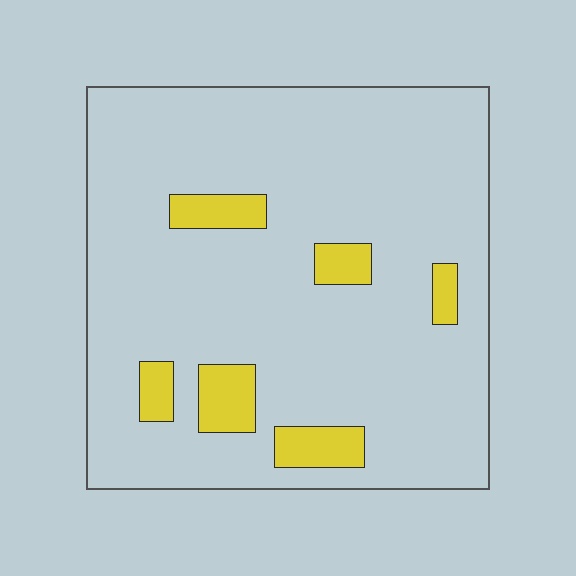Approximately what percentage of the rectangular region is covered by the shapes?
Approximately 10%.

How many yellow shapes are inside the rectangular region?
6.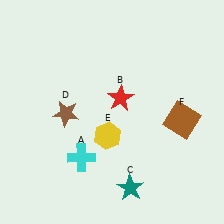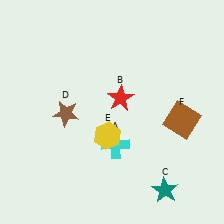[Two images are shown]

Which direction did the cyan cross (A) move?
The cyan cross (A) moved right.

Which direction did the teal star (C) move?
The teal star (C) moved right.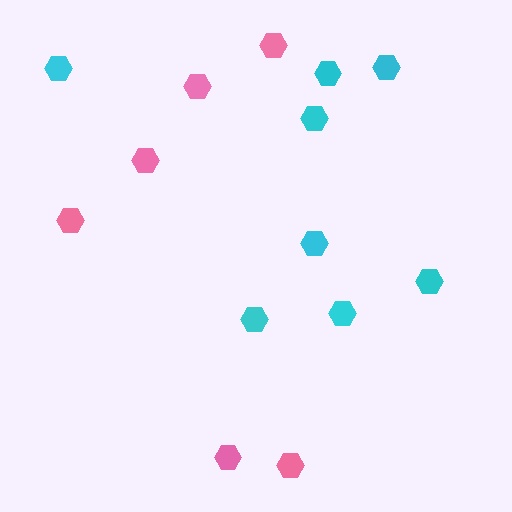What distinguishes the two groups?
There are 2 groups: one group of cyan hexagons (8) and one group of pink hexagons (6).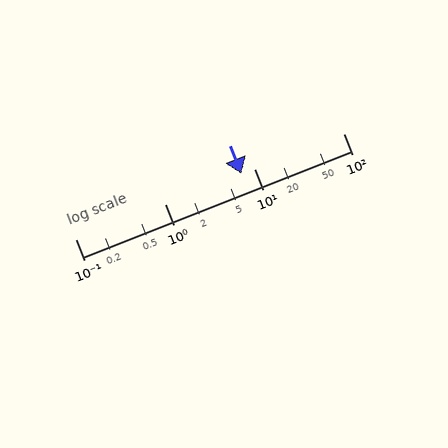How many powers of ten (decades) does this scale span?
The scale spans 3 decades, from 0.1 to 100.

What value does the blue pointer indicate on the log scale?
The pointer indicates approximately 7.2.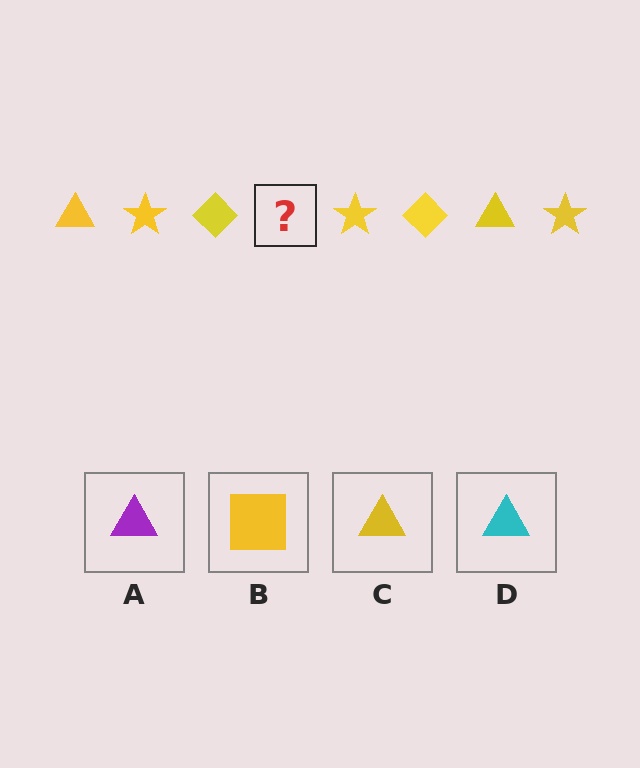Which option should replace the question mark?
Option C.